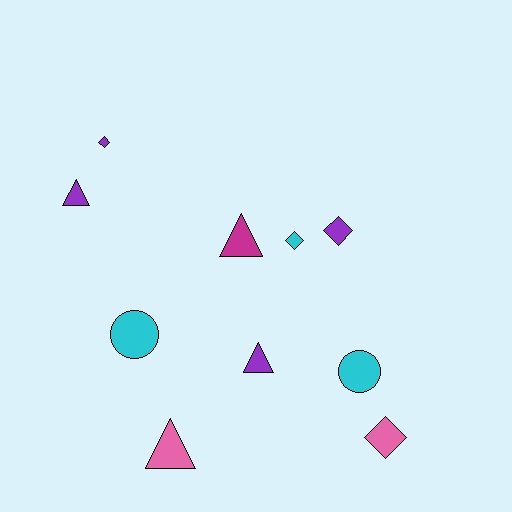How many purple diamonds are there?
There are 2 purple diamonds.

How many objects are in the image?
There are 10 objects.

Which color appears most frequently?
Purple, with 4 objects.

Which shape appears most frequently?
Diamond, with 4 objects.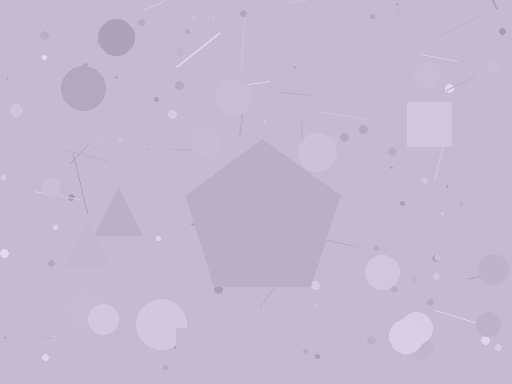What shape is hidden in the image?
A pentagon is hidden in the image.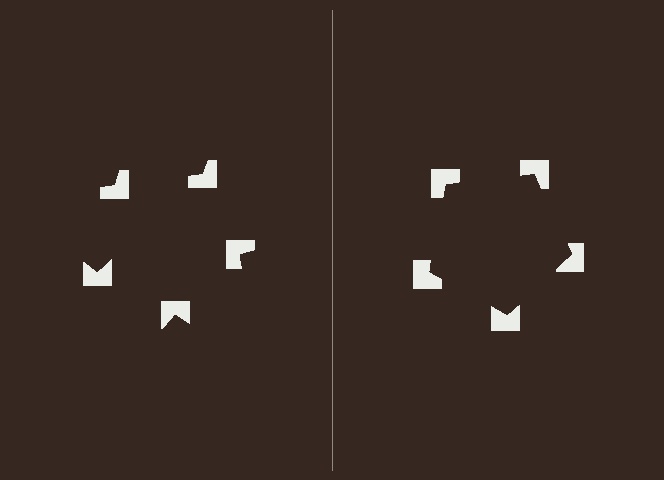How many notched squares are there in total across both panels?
10 — 5 on each side.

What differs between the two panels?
The notched squares are positioned identically on both sides; only the wedge orientations differ. On the right they align to a pentagon; on the left they are misaligned.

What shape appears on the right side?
An illusory pentagon.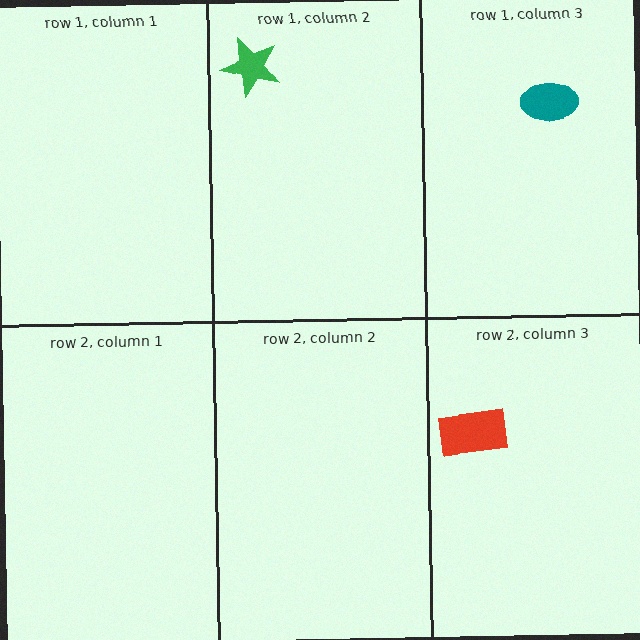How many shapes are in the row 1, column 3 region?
1.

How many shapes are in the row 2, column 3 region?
1.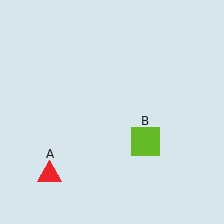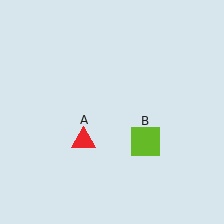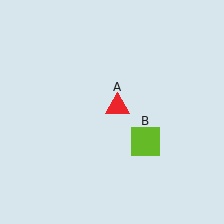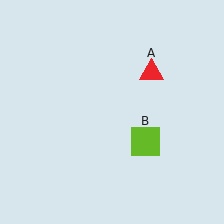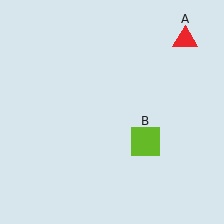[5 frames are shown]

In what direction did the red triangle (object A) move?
The red triangle (object A) moved up and to the right.